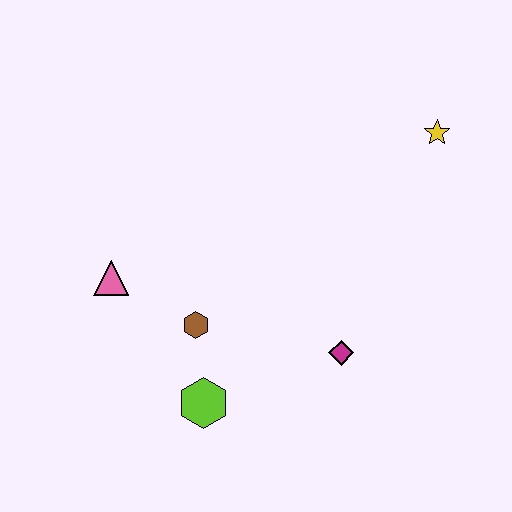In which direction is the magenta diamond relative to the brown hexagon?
The magenta diamond is to the right of the brown hexagon.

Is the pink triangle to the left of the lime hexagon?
Yes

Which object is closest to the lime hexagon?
The brown hexagon is closest to the lime hexagon.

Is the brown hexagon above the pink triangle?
No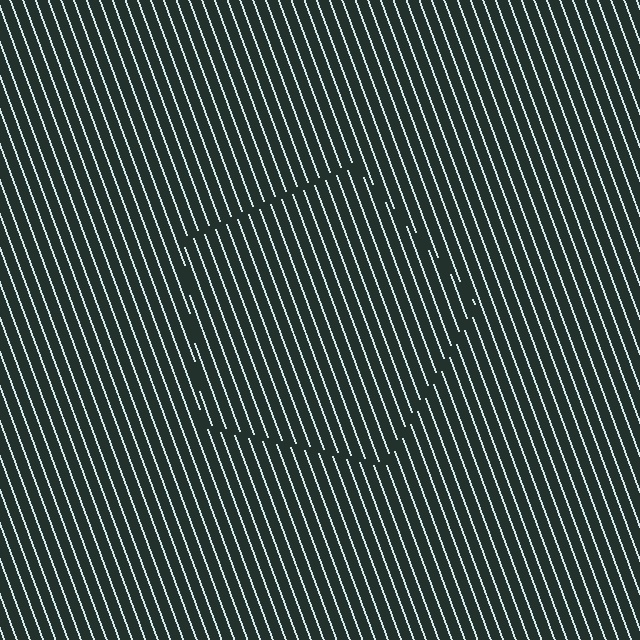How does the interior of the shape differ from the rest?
The interior of the shape contains the same grating, shifted by half a period — the contour is defined by the phase discontinuity where line-ends from the inner and outer gratings abut.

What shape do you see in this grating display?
An illusory pentagon. The interior of the shape contains the same grating, shifted by half a period — the contour is defined by the phase discontinuity where line-ends from the inner and outer gratings abut.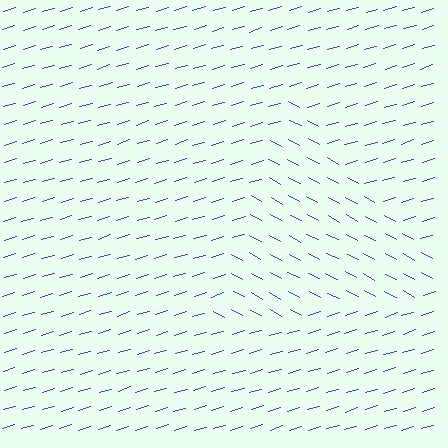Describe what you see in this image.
The image is filled with small blue line segments. A triangle region in the image has lines oriented differently from the surrounding lines, creating a visible texture boundary.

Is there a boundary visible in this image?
Yes, there is a texture boundary formed by a change in line orientation.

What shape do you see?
I see a triangle.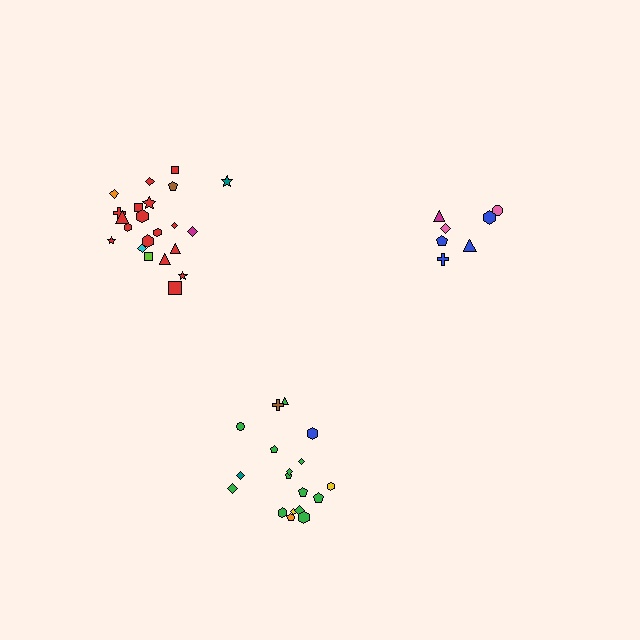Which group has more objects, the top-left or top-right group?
The top-left group.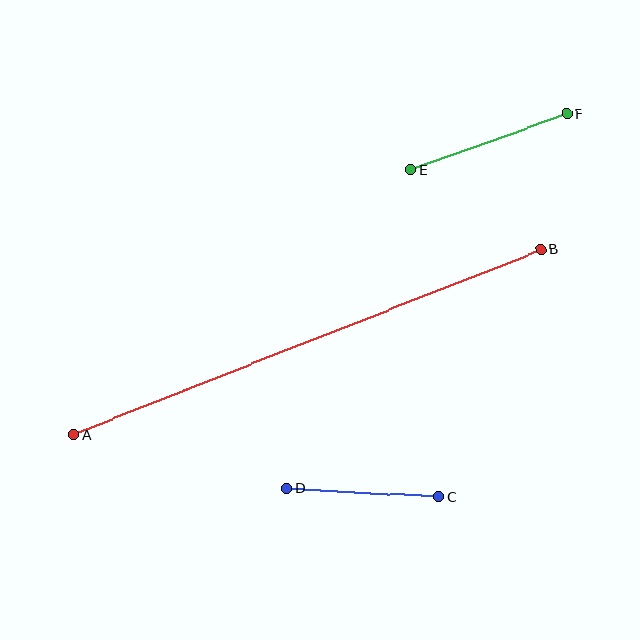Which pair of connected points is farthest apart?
Points A and B are farthest apart.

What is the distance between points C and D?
The distance is approximately 152 pixels.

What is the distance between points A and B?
The distance is approximately 502 pixels.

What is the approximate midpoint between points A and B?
The midpoint is at approximately (307, 342) pixels.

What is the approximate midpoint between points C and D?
The midpoint is at approximately (363, 493) pixels.